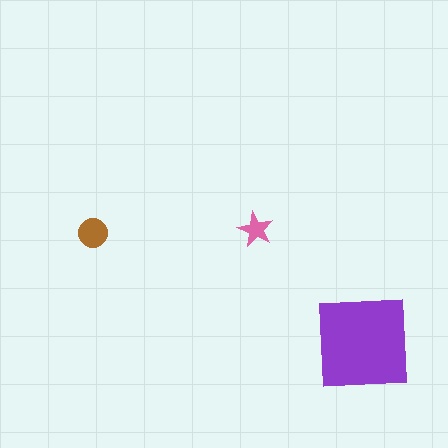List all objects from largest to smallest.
The purple square, the brown circle, the pink star.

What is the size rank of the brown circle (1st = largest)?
2nd.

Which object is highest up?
The pink star is topmost.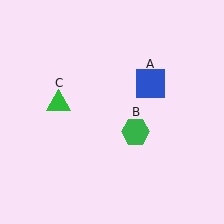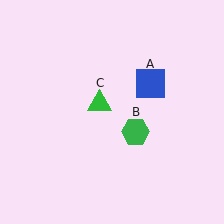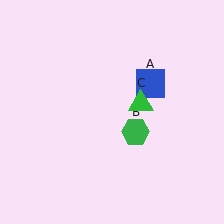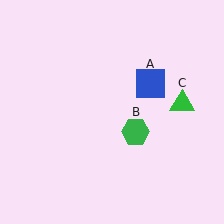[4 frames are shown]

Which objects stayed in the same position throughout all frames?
Blue square (object A) and green hexagon (object B) remained stationary.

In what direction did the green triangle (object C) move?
The green triangle (object C) moved right.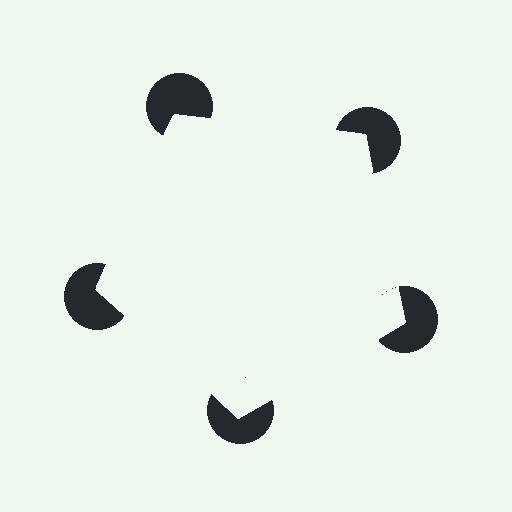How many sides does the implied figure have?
5 sides.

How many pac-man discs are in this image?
There are 5 — one at each vertex of the illusory pentagon.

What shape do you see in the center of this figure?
An illusory pentagon — its edges are inferred from the aligned wedge cuts in the pac-man discs, not physically drawn.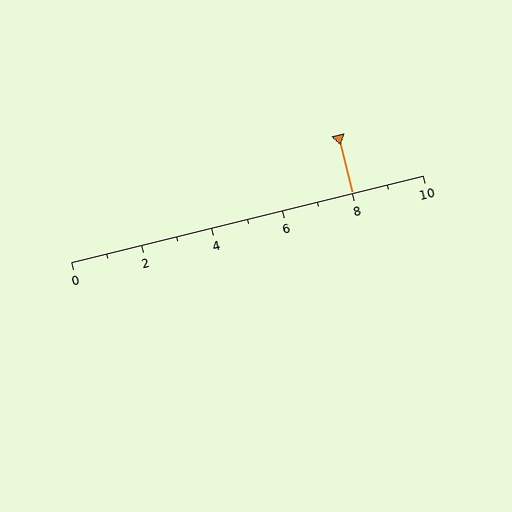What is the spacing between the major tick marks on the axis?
The major ticks are spaced 2 apart.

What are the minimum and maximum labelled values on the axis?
The axis runs from 0 to 10.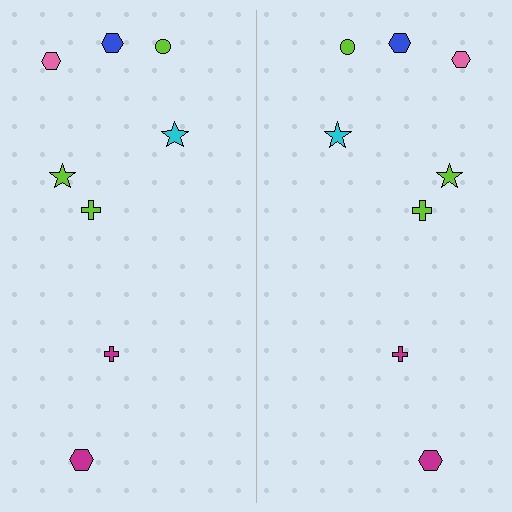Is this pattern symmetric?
Yes, this pattern has bilateral (reflection) symmetry.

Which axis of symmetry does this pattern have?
The pattern has a vertical axis of symmetry running through the center of the image.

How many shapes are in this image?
There are 16 shapes in this image.